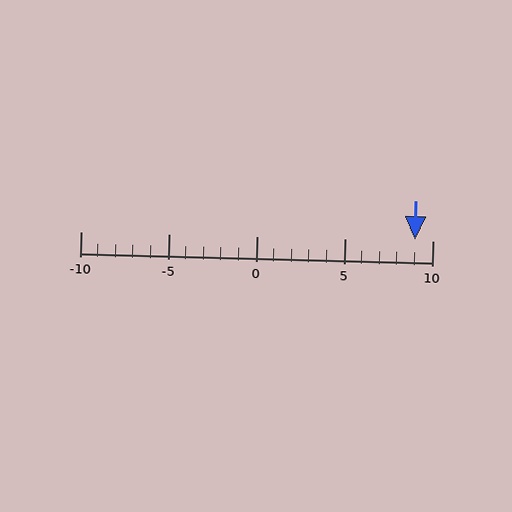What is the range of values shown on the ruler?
The ruler shows values from -10 to 10.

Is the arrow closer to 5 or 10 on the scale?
The arrow is closer to 10.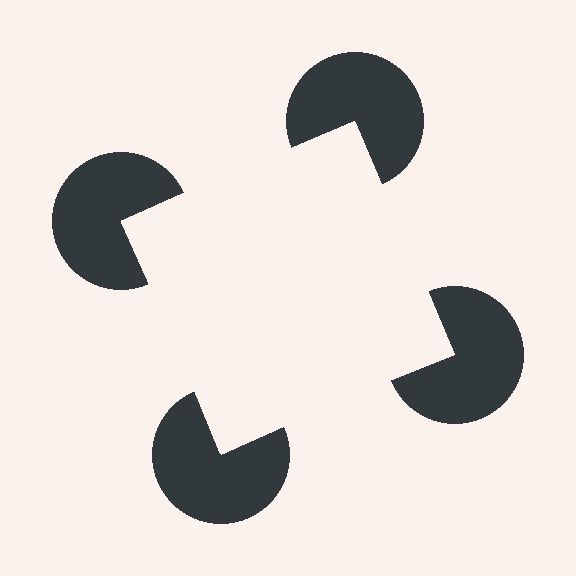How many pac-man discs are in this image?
There are 4 — one at each vertex of the illusory square.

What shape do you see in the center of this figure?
An illusory square — its edges are inferred from the aligned wedge cuts in the pac-man discs, not physically drawn.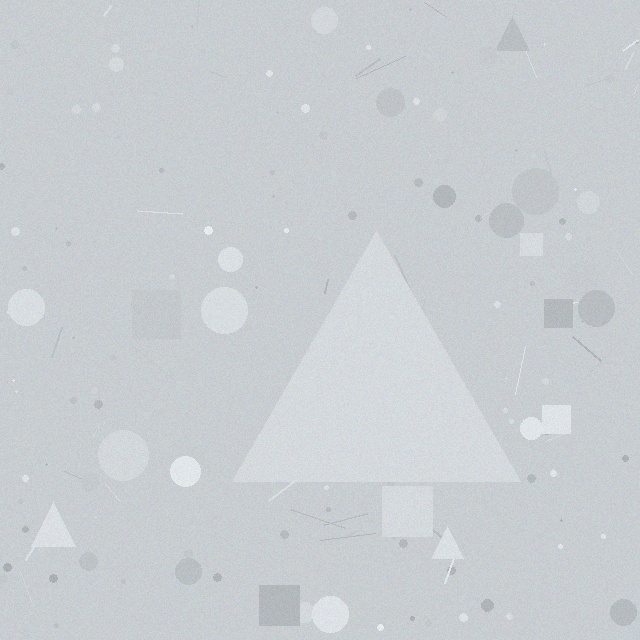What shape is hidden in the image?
A triangle is hidden in the image.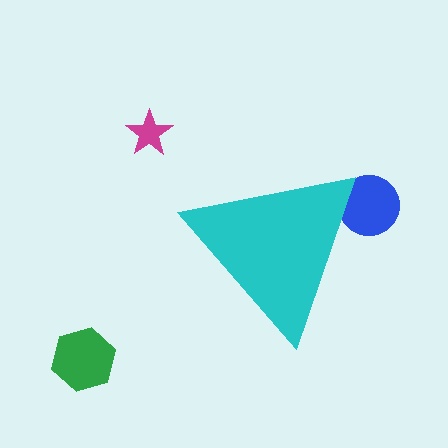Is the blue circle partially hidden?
Yes, the blue circle is partially hidden behind the cyan triangle.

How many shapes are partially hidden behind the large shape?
1 shape is partially hidden.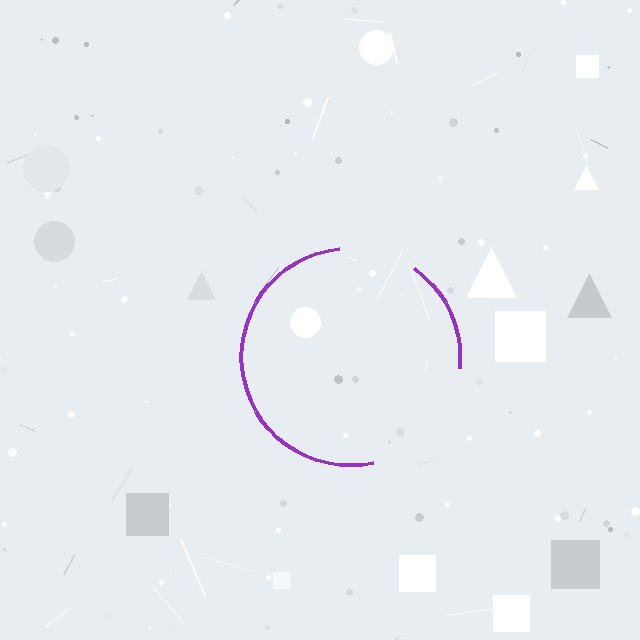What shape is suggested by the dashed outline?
The dashed outline suggests a circle.